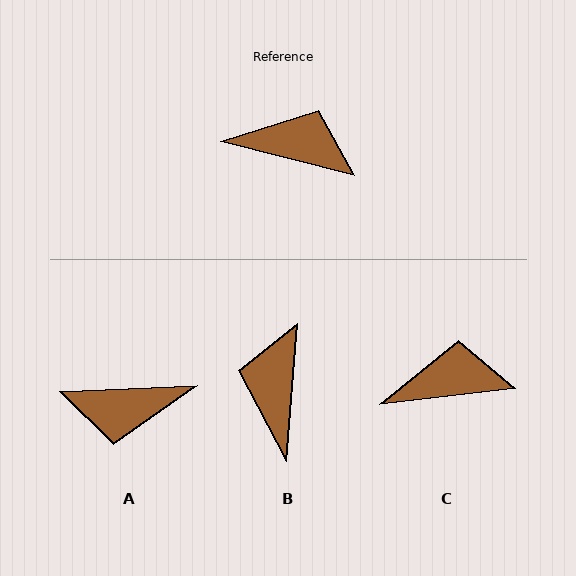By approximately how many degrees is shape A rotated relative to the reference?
Approximately 163 degrees clockwise.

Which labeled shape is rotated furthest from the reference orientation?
A, about 163 degrees away.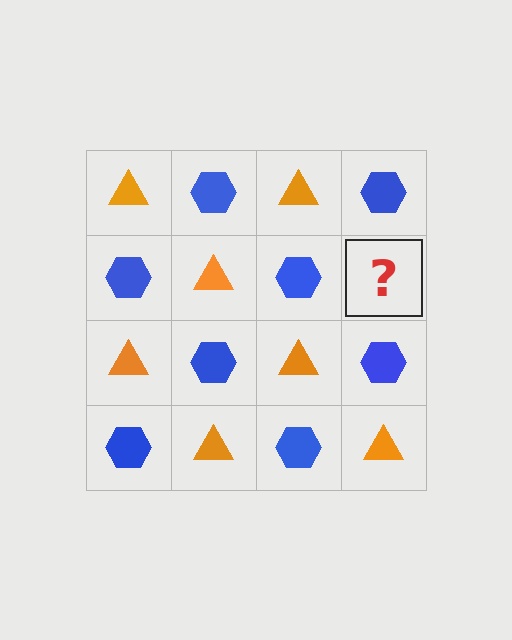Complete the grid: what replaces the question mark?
The question mark should be replaced with an orange triangle.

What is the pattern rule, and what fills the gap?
The rule is that it alternates orange triangle and blue hexagon in a checkerboard pattern. The gap should be filled with an orange triangle.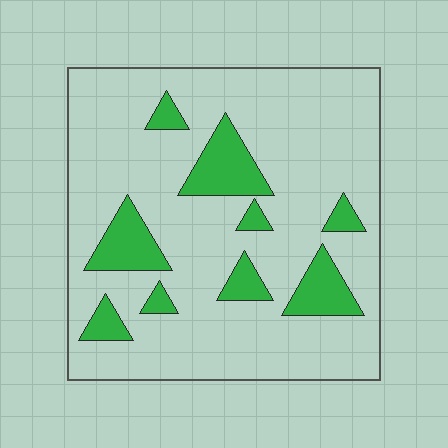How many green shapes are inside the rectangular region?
9.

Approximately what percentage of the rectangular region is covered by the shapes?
Approximately 15%.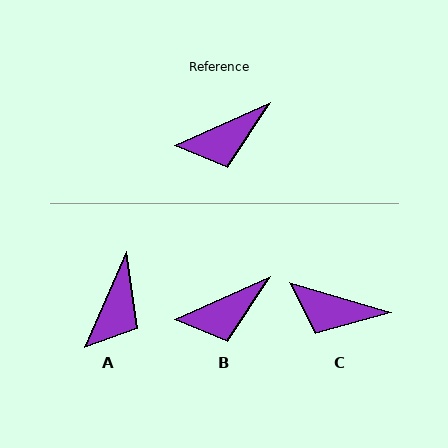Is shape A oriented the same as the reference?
No, it is off by about 42 degrees.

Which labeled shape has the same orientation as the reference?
B.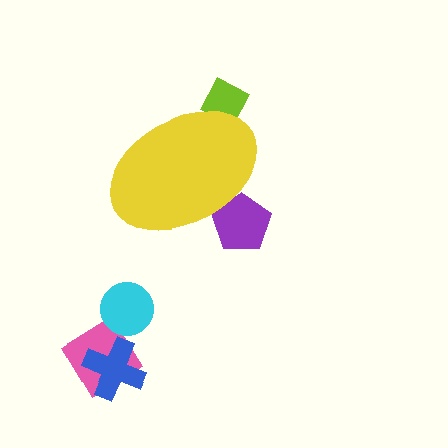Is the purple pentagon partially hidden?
Yes, the purple pentagon is partially hidden behind the yellow ellipse.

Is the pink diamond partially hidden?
No, the pink diamond is fully visible.